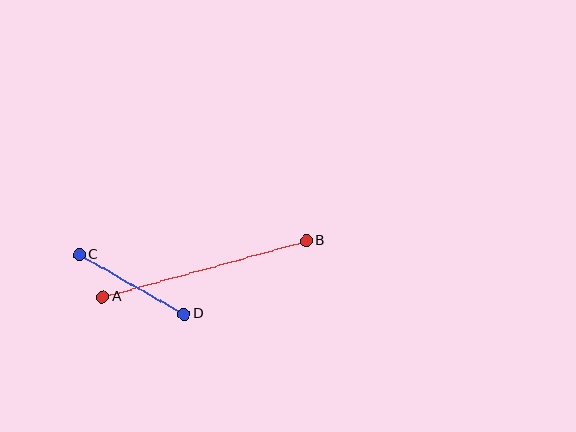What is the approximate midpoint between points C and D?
The midpoint is at approximately (132, 284) pixels.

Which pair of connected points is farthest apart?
Points A and B are farthest apart.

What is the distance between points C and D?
The distance is approximately 120 pixels.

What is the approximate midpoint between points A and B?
The midpoint is at approximately (204, 269) pixels.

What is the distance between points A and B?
The distance is approximately 211 pixels.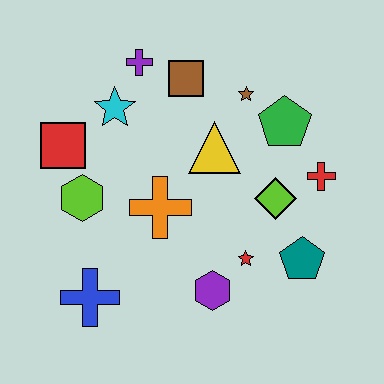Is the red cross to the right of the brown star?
Yes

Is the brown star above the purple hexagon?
Yes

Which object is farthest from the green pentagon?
The blue cross is farthest from the green pentagon.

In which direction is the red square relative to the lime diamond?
The red square is to the left of the lime diamond.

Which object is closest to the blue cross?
The lime hexagon is closest to the blue cross.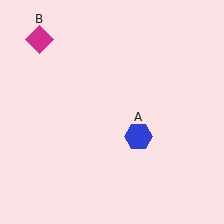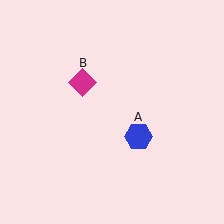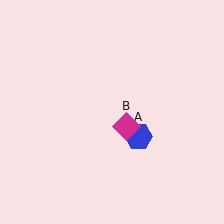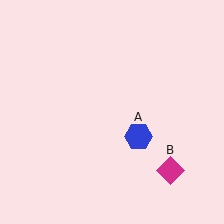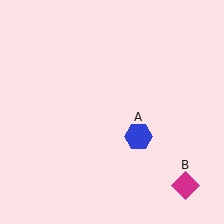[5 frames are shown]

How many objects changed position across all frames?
1 object changed position: magenta diamond (object B).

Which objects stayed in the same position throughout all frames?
Blue hexagon (object A) remained stationary.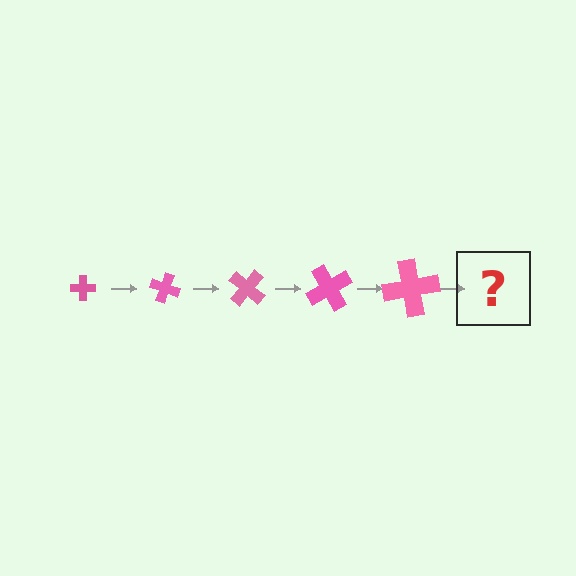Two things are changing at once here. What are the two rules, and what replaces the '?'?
The two rules are that the cross grows larger each step and it rotates 20 degrees each step. The '?' should be a cross, larger than the previous one and rotated 100 degrees from the start.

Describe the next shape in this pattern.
It should be a cross, larger than the previous one and rotated 100 degrees from the start.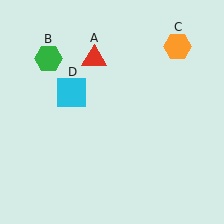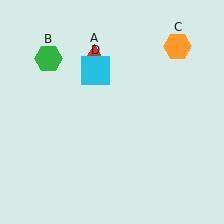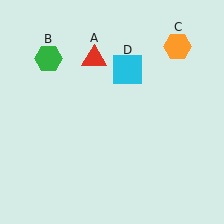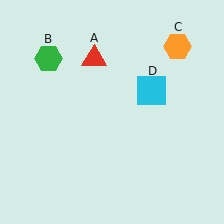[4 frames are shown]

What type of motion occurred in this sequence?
The cyan square (object D) rotated clockwise around the center of the scene.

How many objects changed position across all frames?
1 object changed position: cyan square (object D).